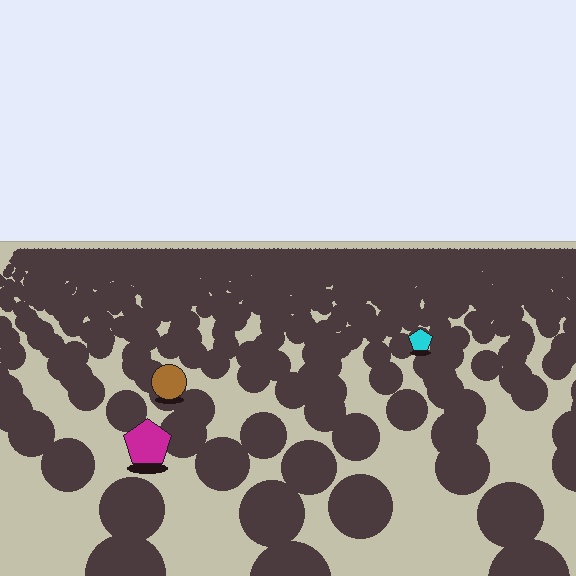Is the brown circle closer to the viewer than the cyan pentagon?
Yes. The brown circle is closer — you can tell from the texture gradient: the ground texture is coarser near it.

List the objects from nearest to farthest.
From nearest to farthest: the magenta pentagon, the brown circle, the cyan pentagon.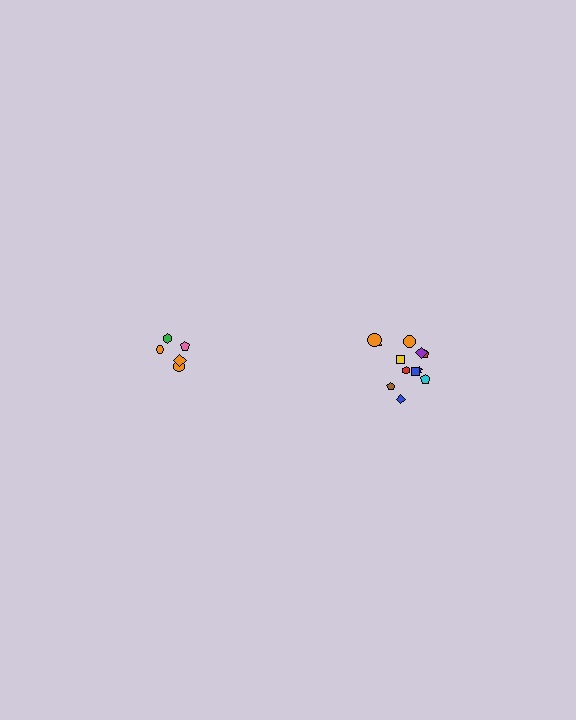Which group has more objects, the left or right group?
The right group.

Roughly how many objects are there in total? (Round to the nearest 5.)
Roughly 15 objects in total.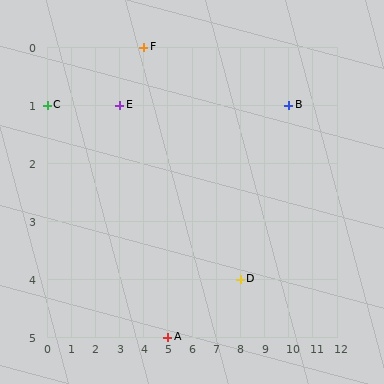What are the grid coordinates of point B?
Point B is at grid coordinates (10, 1).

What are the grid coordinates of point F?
Point F is at grid coordinates (4, 0).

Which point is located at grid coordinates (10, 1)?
Point B is at (10, 1).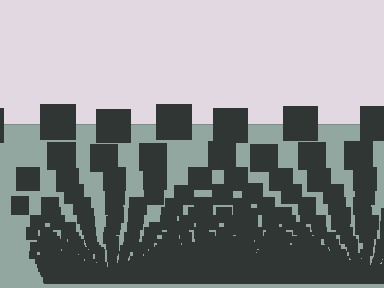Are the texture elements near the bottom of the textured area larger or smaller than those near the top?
Smaller. The gradient is inverted — elements near the bottom are smaller and denser.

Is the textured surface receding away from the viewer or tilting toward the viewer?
The surface appears to tilt toward the viewer. Texture elements get larger and sparser toward the top.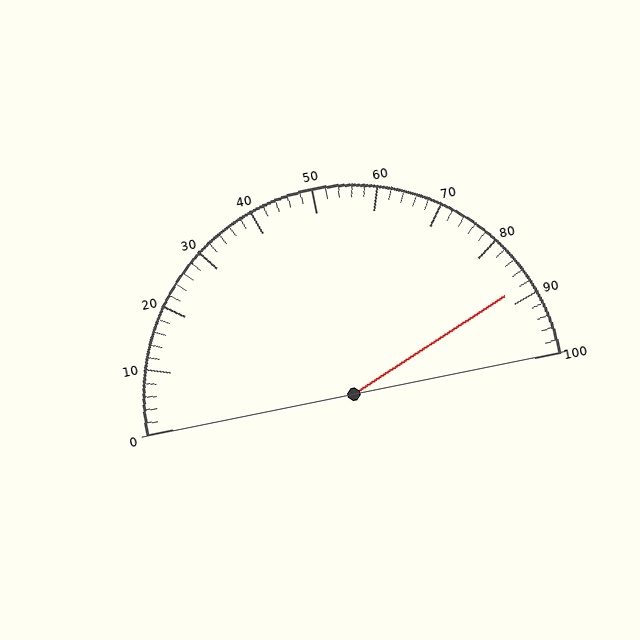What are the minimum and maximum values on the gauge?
The gauge ranges from 0 to 100.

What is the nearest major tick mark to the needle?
The nearest major tick mark is 90.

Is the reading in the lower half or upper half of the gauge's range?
The reading is in the upper half of the range (0 to 100).